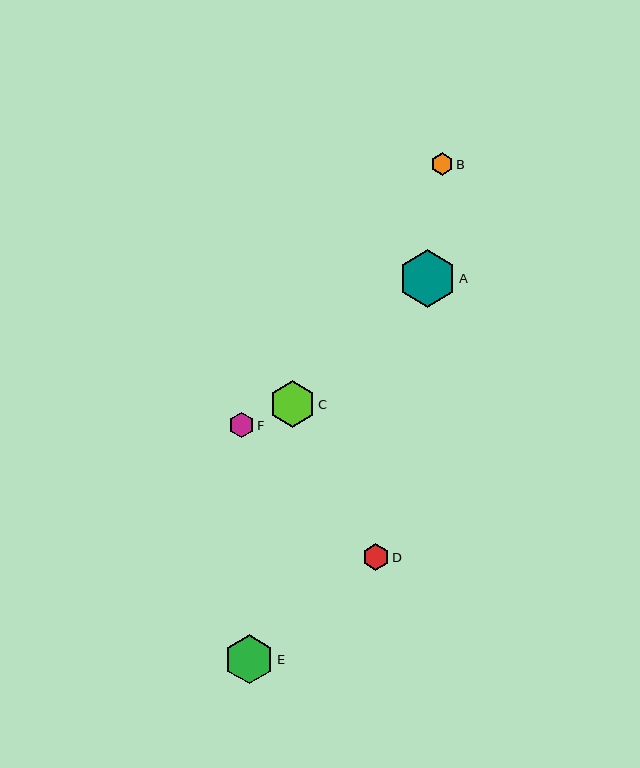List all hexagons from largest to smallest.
From largest to smallest: A, E, C, D, F, B.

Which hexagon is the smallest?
Hexagon B is the smallest with a size of approximately 22 pixels.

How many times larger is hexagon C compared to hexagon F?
Hexagon C is approximately 1.9 times the size of hexagon F.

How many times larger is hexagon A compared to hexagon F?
Hexagon A is approximately 2.3 times the size of hexagon F.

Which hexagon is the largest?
Hexagon A is the largest with a size of approximately 58 pixels.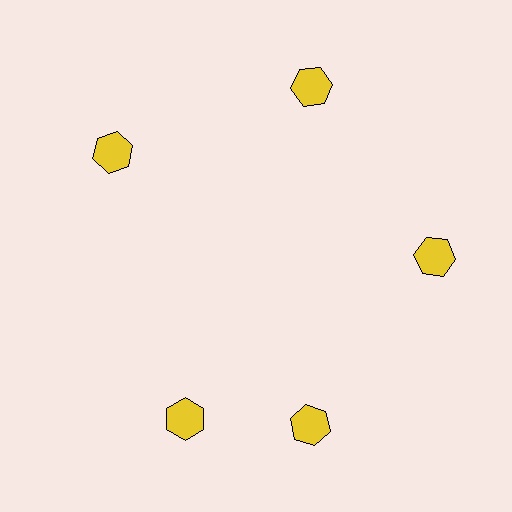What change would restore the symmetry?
The symmetry would be restored by rotating it back into even spacing with its neighbors so that all 5 hexagons sit at equal angles and equal distance from the center.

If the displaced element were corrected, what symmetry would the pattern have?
It would have 5-fold rotational symmetry — the pattern would map onto itself every 72 degrees.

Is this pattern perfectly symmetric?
No. The 5 yellow hexagons are arranged in a ring, but one element near the 8 o'clock position is rotated out of alignment along the ring, breaking the 5-fold rotational symmetry.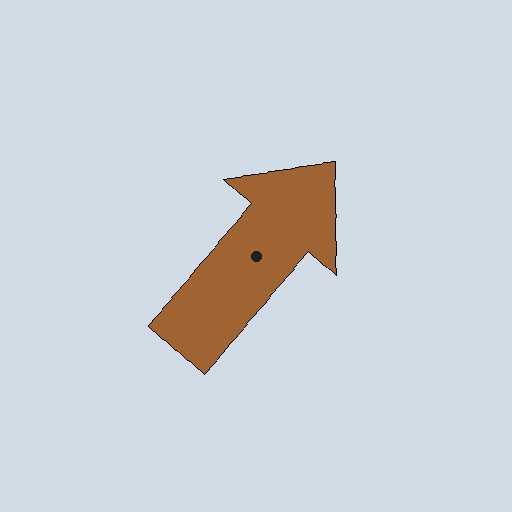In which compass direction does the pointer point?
Northeast.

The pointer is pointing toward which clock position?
Roughly 1 o'clock.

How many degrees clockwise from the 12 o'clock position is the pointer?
Approximately 42 degrees.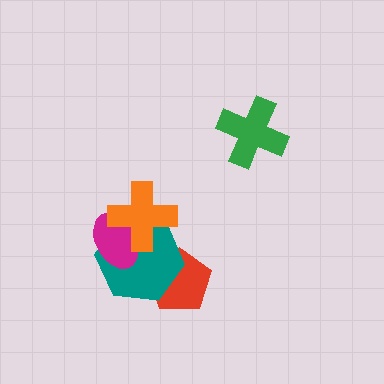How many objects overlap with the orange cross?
2 objects overlap with the orange cross.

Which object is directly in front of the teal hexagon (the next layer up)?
The magenta ellipse is directly in front of the teal hexagon.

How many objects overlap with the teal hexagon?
3 objects overlap with the teal hexagon.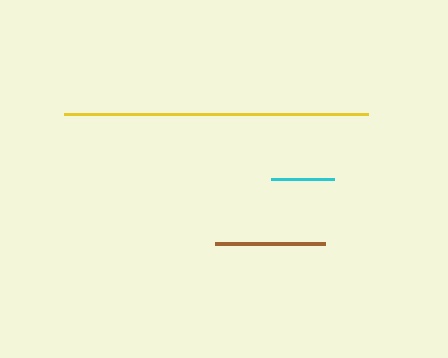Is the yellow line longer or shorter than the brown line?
The yellow line is longer than the brown line.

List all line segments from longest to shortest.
From longest to shortest: yellow, brown, cyan.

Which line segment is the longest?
The yellow line is the longest at approximately 304 pixels.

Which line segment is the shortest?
The cyan line is the shortest at approximately 62 pixels.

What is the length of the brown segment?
The brown segment is approximately 109 pixels long.